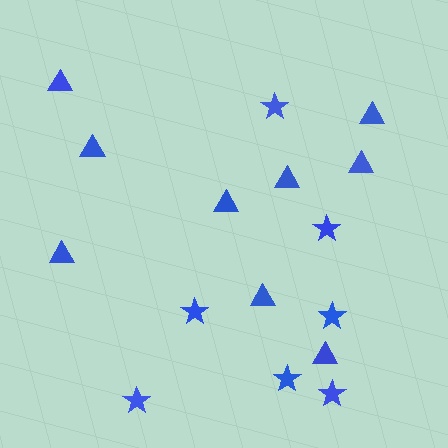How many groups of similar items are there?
There are 2 groups: one group of triangles (9) and one group of stars (7).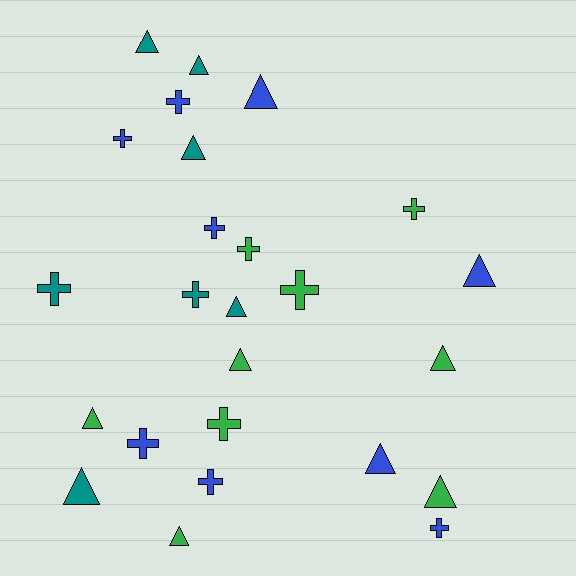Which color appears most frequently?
Green, with 9 objects.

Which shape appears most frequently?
Triangle, with 13 objects.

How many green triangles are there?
There are 5 green triangles.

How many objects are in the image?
There are 25 objects.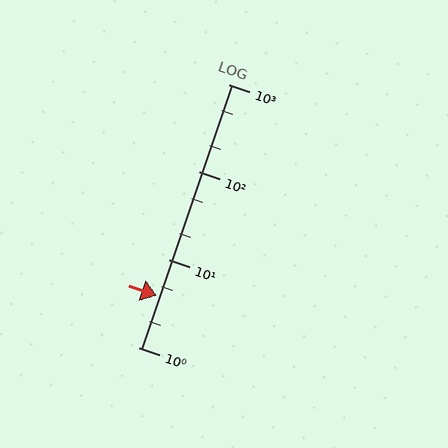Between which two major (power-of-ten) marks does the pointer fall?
The pointer is between 1 and 10.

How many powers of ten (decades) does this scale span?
The scale spans 3 decades, from 1 to 1000.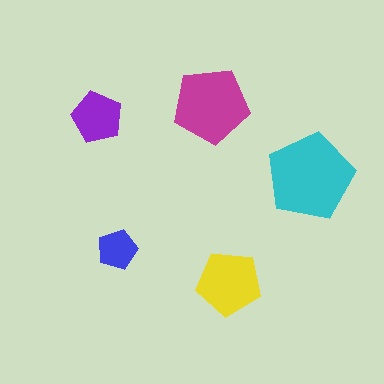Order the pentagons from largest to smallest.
the cyan one, the magenta one, the yellow one, the purple one, the blue one.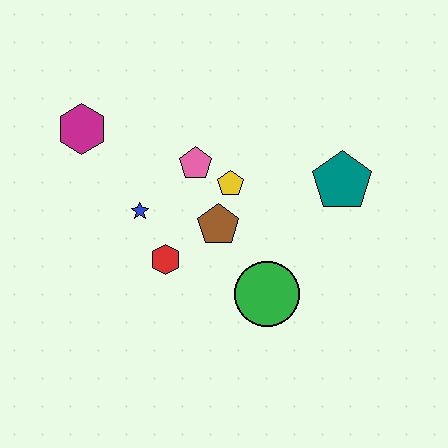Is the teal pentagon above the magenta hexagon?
No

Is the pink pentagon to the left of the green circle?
Yes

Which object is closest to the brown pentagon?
The yellow pentagon is closest to the brown pentagon.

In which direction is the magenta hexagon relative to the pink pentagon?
The magenta hexagon is to the left of the pink pentagon.